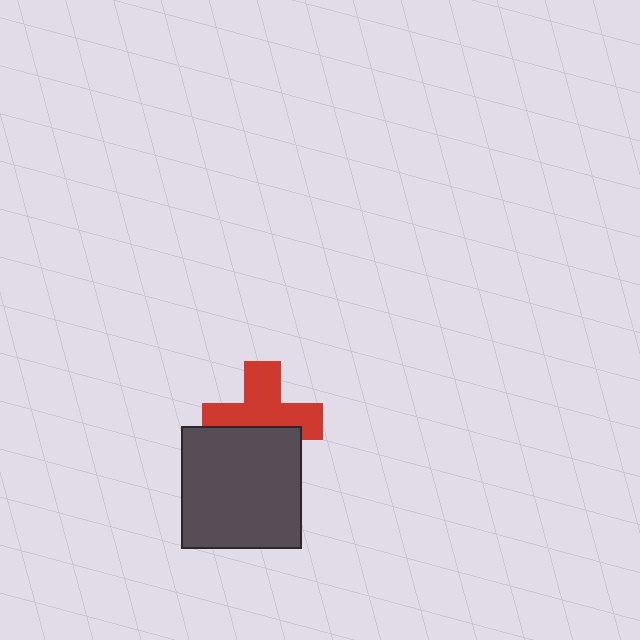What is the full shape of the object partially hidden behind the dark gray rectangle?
The partially hidden object is a red cross.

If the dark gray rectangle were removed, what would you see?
You would see the complete red cross.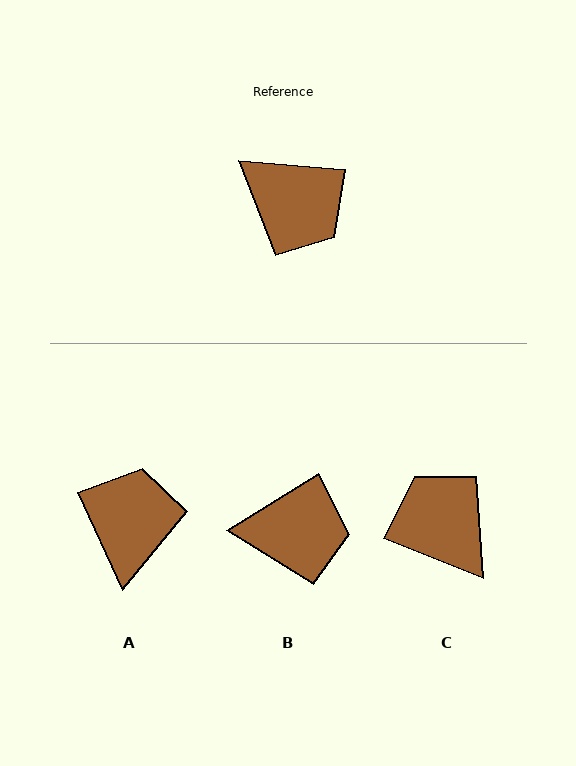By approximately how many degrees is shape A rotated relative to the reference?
Approximately 119 degrees counter-clockwise.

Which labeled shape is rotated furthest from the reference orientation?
C, about 163 degrees away.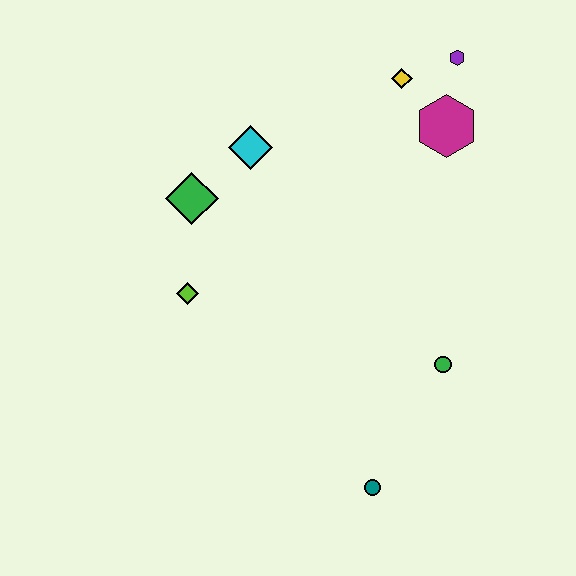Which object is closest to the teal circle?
The green circle is closest to the teal circle.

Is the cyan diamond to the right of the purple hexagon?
No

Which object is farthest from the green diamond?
The teal circle is farthest from the green diamond.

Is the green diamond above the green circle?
Yes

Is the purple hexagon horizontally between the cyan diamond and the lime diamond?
No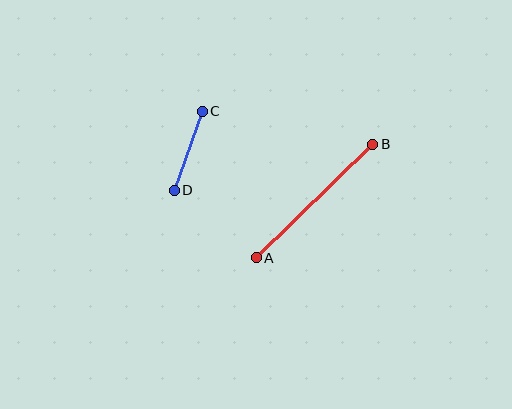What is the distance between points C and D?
The distance is approximately 84 pixels.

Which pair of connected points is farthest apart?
Points A and B are farthest apart.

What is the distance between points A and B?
The distance is approximately 162 pixels.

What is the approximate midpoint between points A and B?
The midpoint is at approximately (314, 201) pixels.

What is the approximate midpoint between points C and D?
The midpoint is at approximately (188, 151) pixels.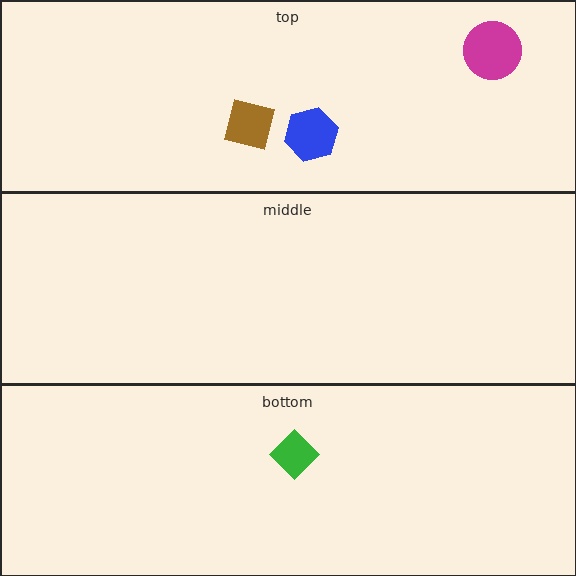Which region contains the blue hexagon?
The top region.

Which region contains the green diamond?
The bottom region.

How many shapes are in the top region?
3.